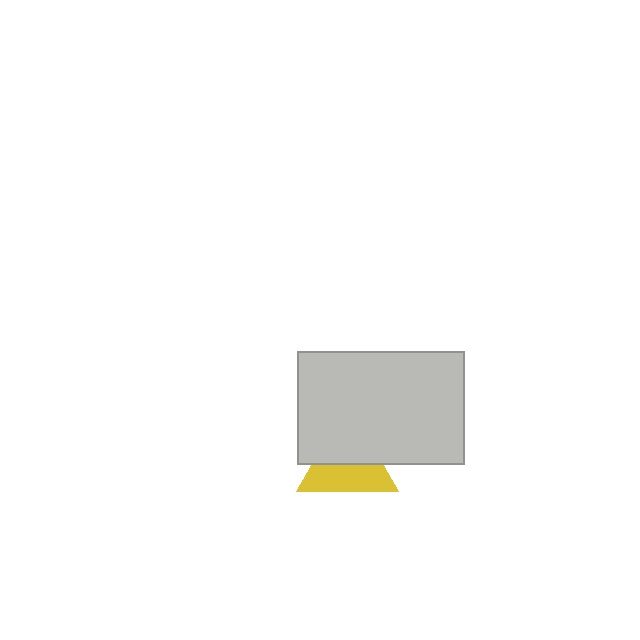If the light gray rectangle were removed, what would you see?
You would see the complete yellow triangle.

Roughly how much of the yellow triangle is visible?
About half of it is visible (roughly 50%).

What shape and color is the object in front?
The object in front is a light gray rectangle.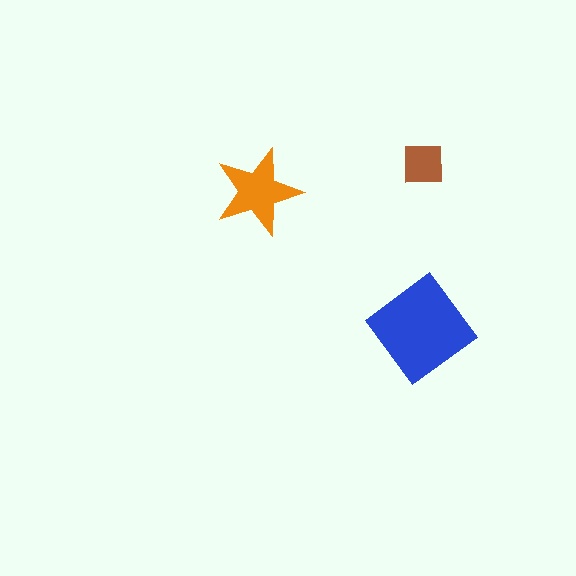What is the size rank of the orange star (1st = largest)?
2nd.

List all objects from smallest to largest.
The brown square, the orange star, the blue diamond.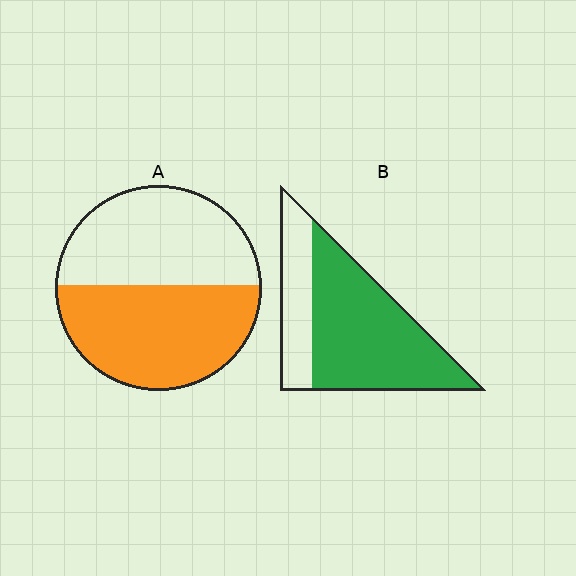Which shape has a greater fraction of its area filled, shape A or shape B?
Shape B.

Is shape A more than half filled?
Roughly half.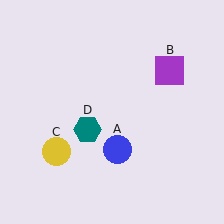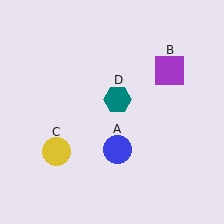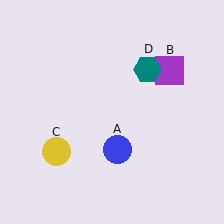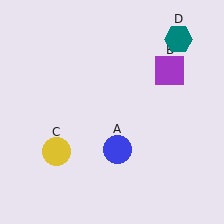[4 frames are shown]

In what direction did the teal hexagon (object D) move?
The teal hexagon (object D) moved up and to the right.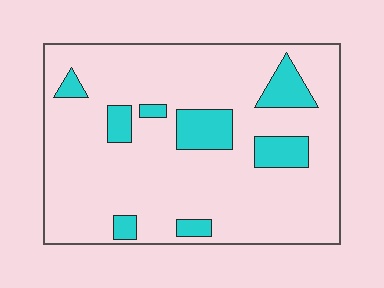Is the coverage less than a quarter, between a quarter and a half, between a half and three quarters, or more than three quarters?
Less than a quarter.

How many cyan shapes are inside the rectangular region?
8.